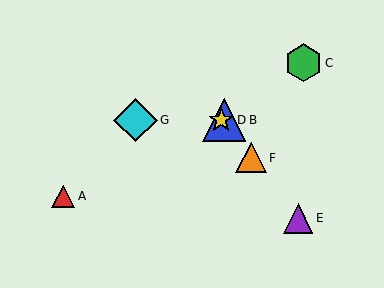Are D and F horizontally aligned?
No, D is at y≈120 and F is at y≈158.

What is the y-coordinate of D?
Object D is at y≈120.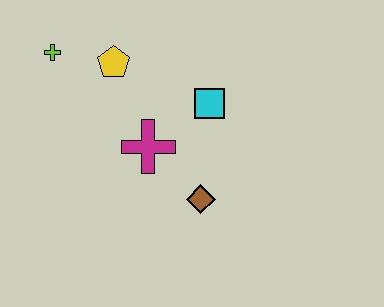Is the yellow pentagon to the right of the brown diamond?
No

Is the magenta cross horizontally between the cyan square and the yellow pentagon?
Yes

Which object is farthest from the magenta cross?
The lime cross is farthest from the magenta cross.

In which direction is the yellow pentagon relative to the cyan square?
The yellow pentagon is to the left of the cyan square.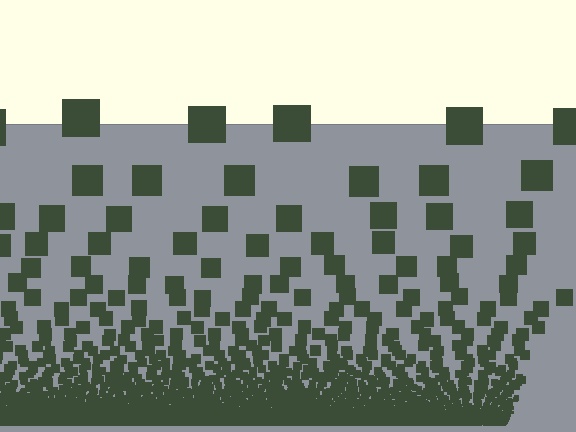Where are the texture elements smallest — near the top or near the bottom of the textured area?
Near the bottom.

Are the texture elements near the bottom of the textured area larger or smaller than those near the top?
Smaller. The gradient is inverted — elements near the bottom are smaller and denser.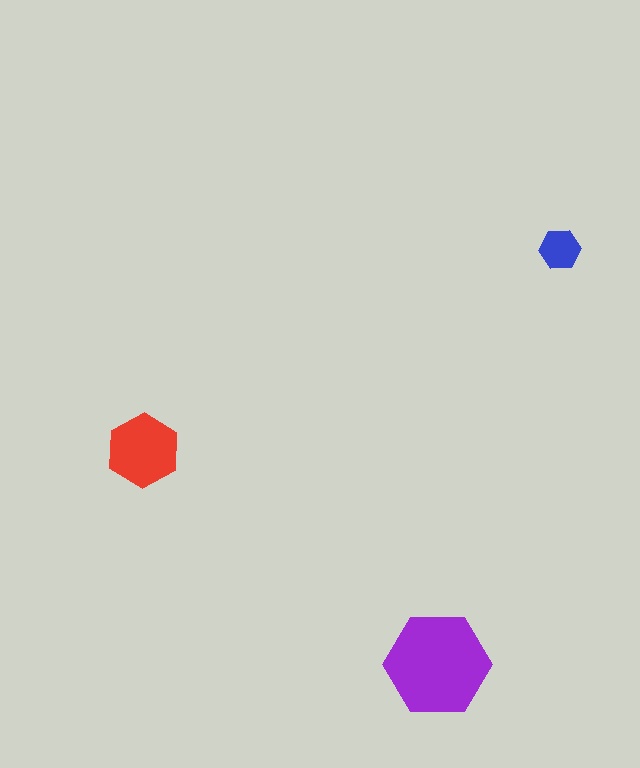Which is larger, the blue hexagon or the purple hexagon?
The purple one.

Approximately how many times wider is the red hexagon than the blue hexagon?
About 2 times wider.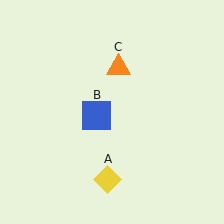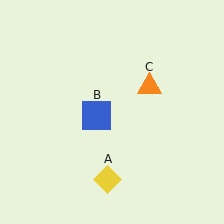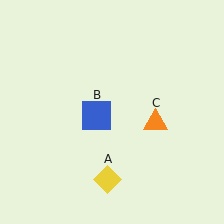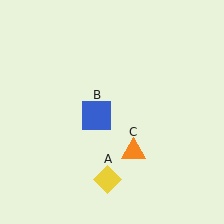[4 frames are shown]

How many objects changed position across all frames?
1 object changed position: orange triangle (object C).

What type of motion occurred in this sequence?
The orange triangle (object C) rotated clockwise around the center of the scene.